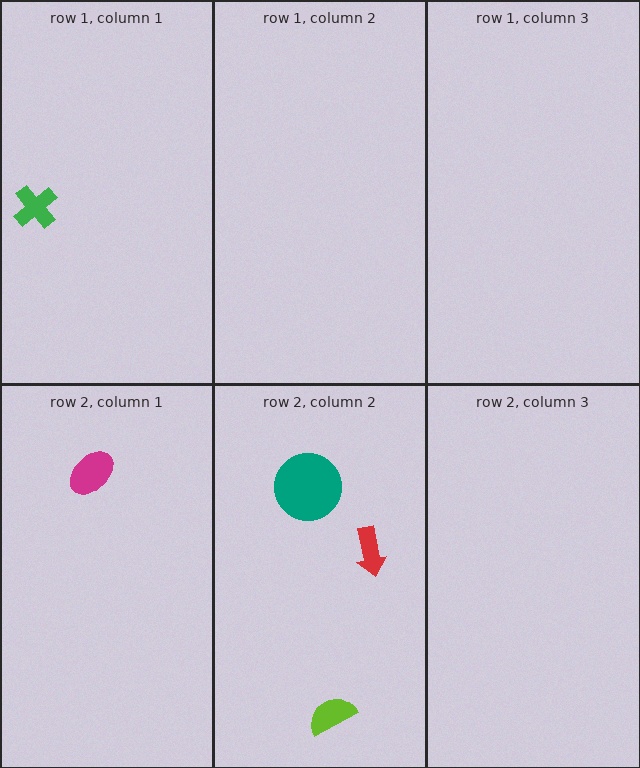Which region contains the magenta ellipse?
The row 2, column 1 region.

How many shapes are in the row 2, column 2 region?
3.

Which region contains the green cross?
The row 1, column 1 region.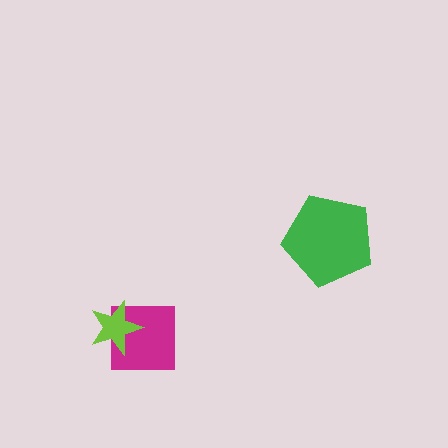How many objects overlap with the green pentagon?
0 objects overlap with the green pentagon.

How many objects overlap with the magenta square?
1 object overlaps with the magenta square.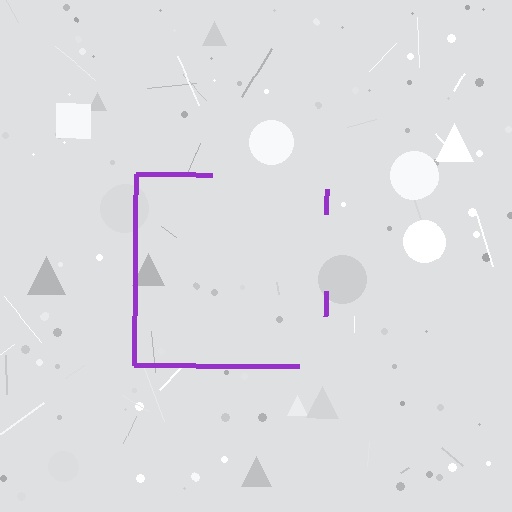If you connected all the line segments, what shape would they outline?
They would outline a square.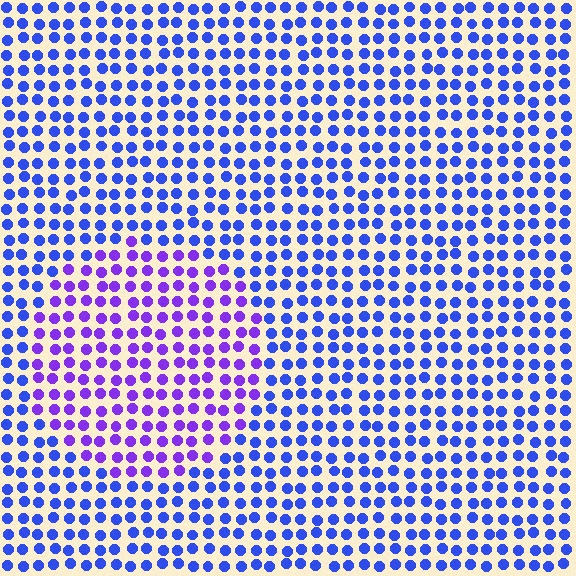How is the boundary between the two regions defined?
The boundary is defined purely by a slight shift in hue (about 37 degrees). Spacing, size, and orientation are identical on both sides.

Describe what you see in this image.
The image is filled with small blue elements in a uniform arrangement. A circle-shaped region is visible where the elements are tinted to a slightly different hue, forming a subtle color boundary.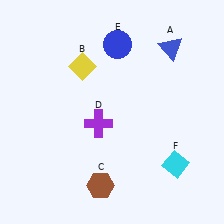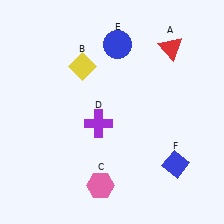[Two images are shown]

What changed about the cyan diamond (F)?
In Image 1, F is cyan. In Image 2, it changed to blue.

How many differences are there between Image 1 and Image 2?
There are 3 differences between the two images.